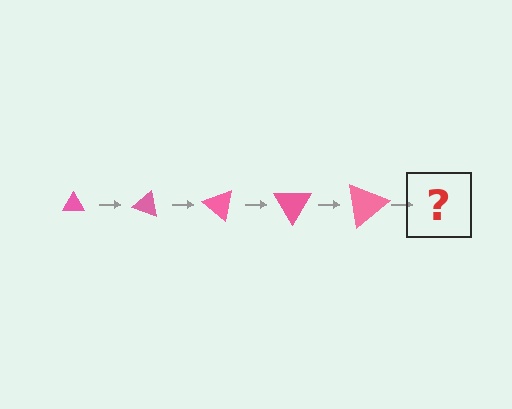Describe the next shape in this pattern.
It should be a triangle, larger than the previous one and rotated 100 degrees from the start.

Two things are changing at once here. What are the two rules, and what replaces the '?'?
The two rules are that the triangle grows larger each step and it rotates 20 degrees each step. The '?' should be a triangle, larger than the previous one and rotated 100 degrees from the start.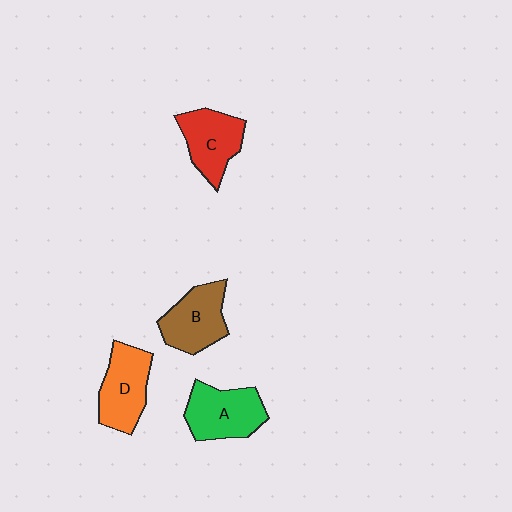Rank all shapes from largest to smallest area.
From largest to smallest: A (green), D (orange), B (brown), C (red).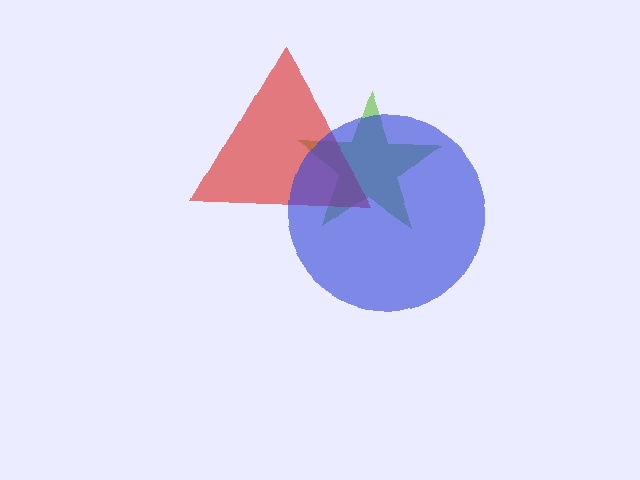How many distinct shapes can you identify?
There are 3 distinct shapes: a lime star, a red triangle, a blue circle.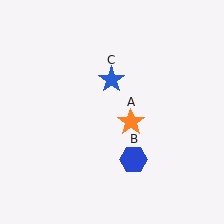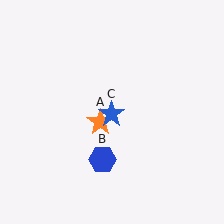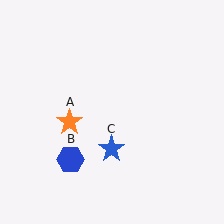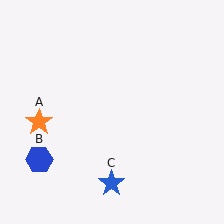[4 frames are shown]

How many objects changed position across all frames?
3 objects changed position: orange star (object A), blue hexagon (object B), blue star (object C).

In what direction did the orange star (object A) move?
The orange star (object A) moved left.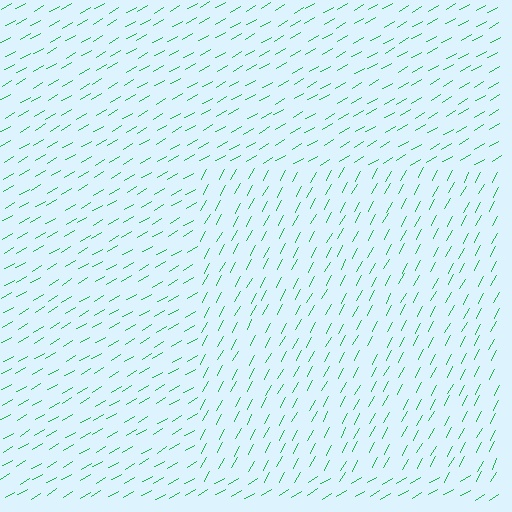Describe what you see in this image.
The image is filled with small green line segments. A rectangle region in the image has lines oriented differently from the surrounding lines, creating a visible texture boundary.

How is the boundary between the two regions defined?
The boundary is defined purely by a change in line orientation (approximately 31 degrees difference). All lines are the same color and thickness.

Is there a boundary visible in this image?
Yes, there is a texture boundary formed by a change in line orientation.